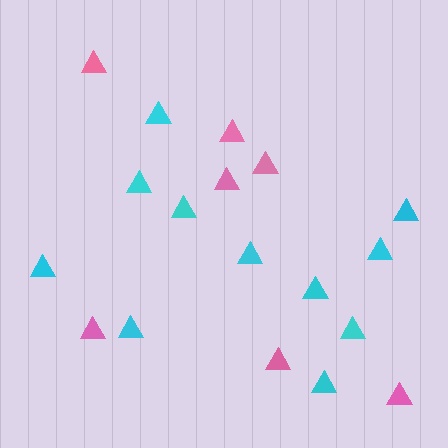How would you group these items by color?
There are 2 groups: one group of pink triangles (7) and one group of cyan triangles (11).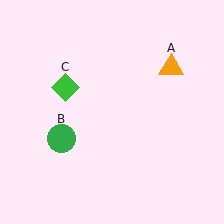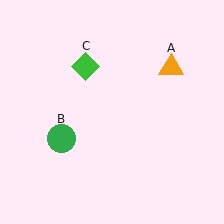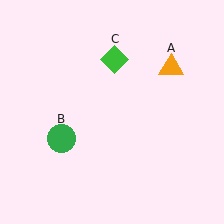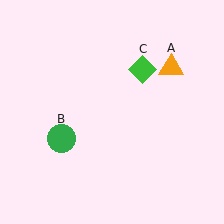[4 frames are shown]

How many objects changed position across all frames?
1 object changed position: green diamond (object C).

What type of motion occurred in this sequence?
The green diamond (object C) rotated clockwise around the center of the scene.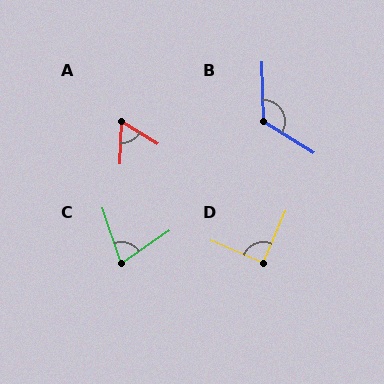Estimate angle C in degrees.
Approximately 74 degrees.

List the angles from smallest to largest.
A (61°), C (74°), D (91°), B (123°).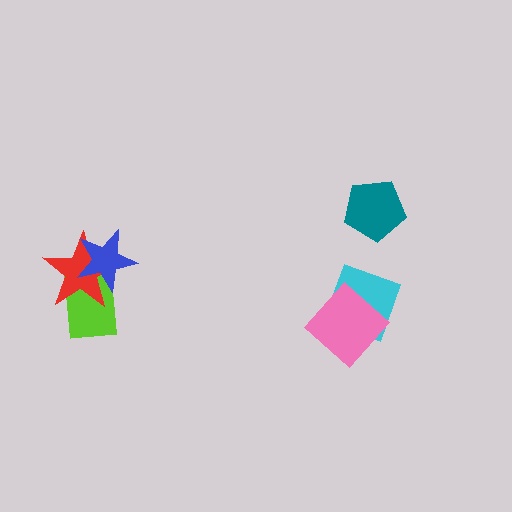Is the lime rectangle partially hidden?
Yes, it is partially covered by another shape.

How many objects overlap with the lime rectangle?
2 objects overlap with the lime rectangle.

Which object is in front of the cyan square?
The pink diamond is in front of the cyan square.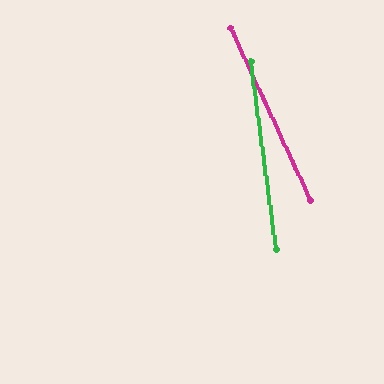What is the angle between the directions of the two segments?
Approximately 17 degrees.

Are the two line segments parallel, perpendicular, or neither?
Neither parallel nor perpendicular — they differ by about 17°.